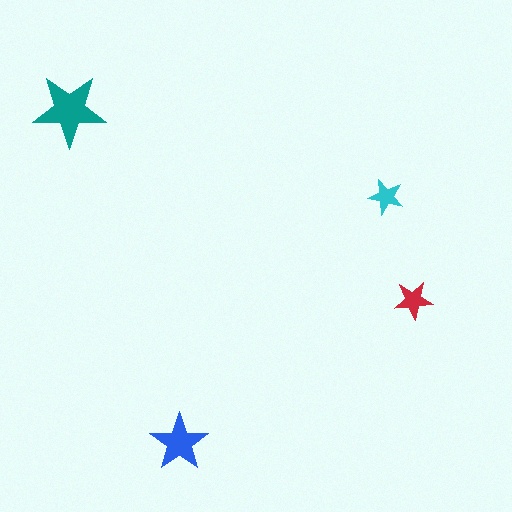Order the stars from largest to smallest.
the teal one, the blue one, the red one, the cyan one.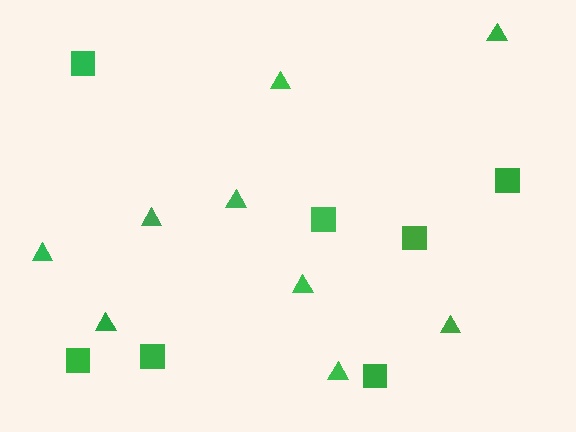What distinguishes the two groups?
There are 2 groups: one group of squares (7) and one group of triangles (9).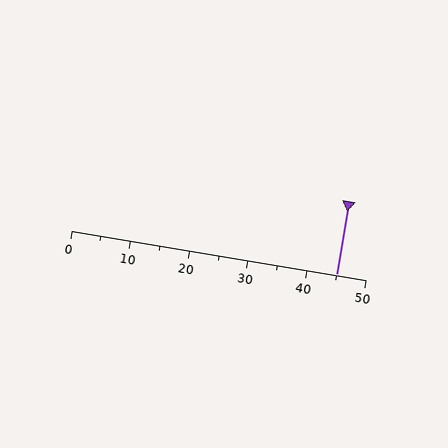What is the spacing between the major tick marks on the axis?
The major ticks are spaced 10 apart.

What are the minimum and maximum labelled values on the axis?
The axis runs from 0 to 50.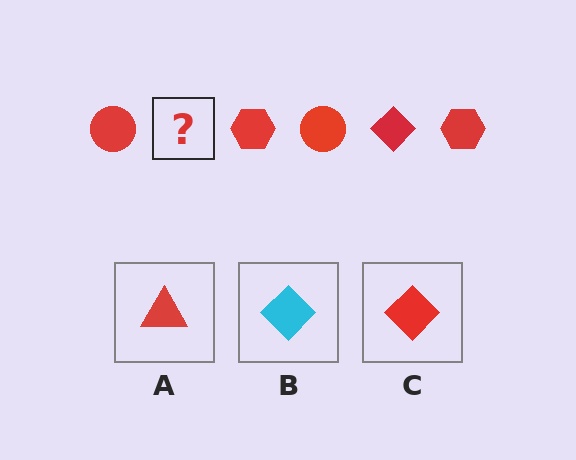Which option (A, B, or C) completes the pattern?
C.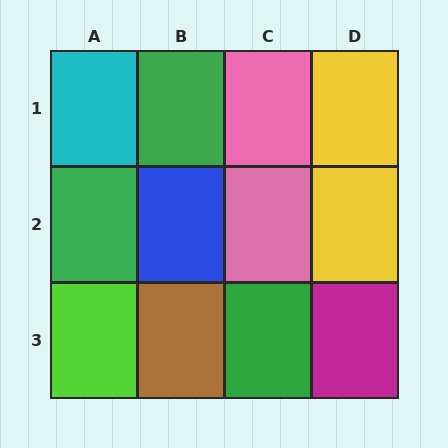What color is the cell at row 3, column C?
Green.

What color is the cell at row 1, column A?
Cyan.